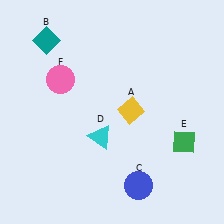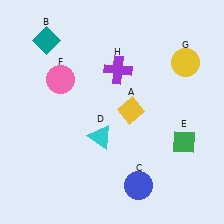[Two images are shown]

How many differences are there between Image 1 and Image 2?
There are 2 differences between the two images.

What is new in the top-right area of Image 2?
A yellow circle (G) was added in the top-right area of Image 2.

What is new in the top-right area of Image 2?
A purple cross (H) was added in the top-right area of Image 2.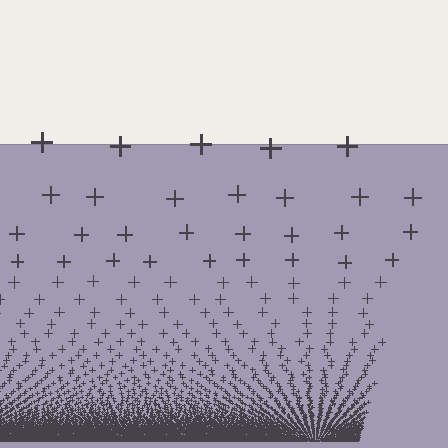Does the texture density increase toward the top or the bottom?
Density increases toward the bottom.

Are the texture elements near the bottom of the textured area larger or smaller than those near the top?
Smaller. The gradient is inverted — elements near the bottom are smaller and denser.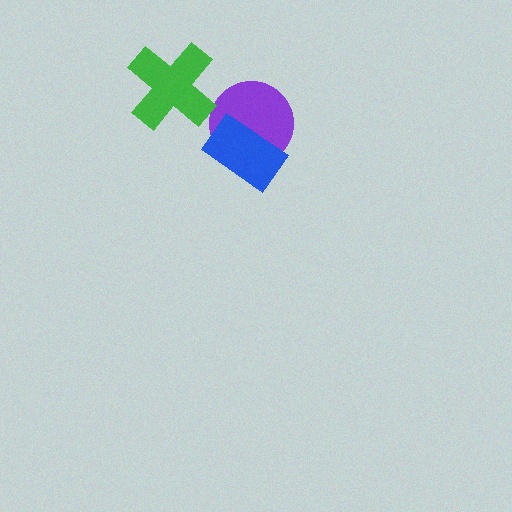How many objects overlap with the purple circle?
1 object overlaps with the purple circle.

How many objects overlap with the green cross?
0 objects overlap with the green cross.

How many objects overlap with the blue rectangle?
1 object overlaps with the blue rectangle.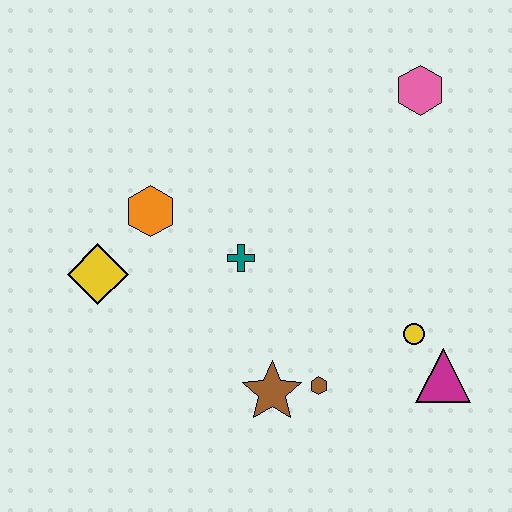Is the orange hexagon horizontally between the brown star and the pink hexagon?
No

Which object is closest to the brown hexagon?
The brown star is closest to the brown hexagon.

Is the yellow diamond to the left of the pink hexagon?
Yes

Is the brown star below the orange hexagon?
Yes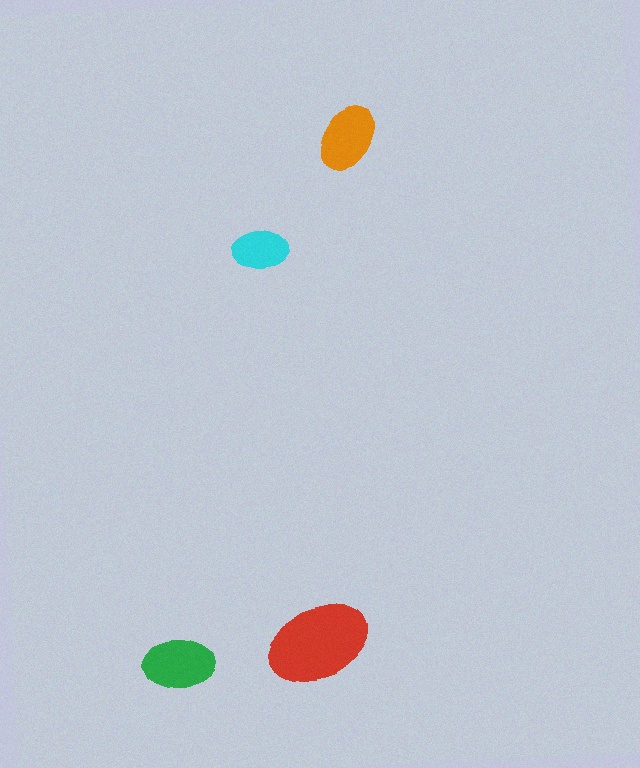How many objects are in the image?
There are 4 objects in the image.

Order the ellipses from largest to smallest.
the red one, the green one, the orange one, the cyan one.